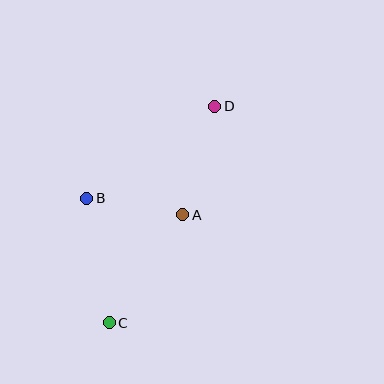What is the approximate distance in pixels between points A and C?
The distance between A and C is approximately 131 pixels.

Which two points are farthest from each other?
Points C and D are farthest from each other.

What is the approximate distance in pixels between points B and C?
The distance between B and C is approximately 127 pixels.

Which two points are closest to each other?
Points A and B are closest to each other.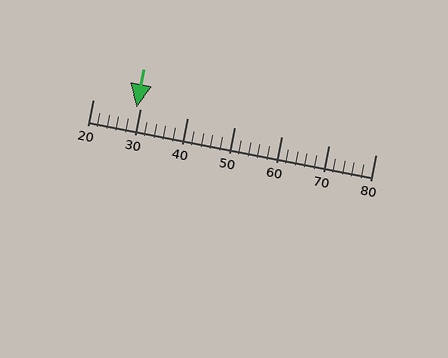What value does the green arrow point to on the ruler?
The green arrow points to approximately 29.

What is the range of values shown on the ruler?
The ruler shows values from 20 to 80.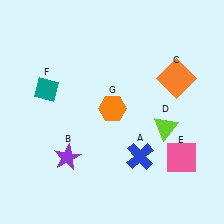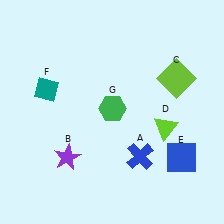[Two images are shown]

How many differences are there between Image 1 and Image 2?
There are 3 differences between the two images.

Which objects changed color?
C changed from orange to lime. E changed from pink to blue. G changed from orange to green.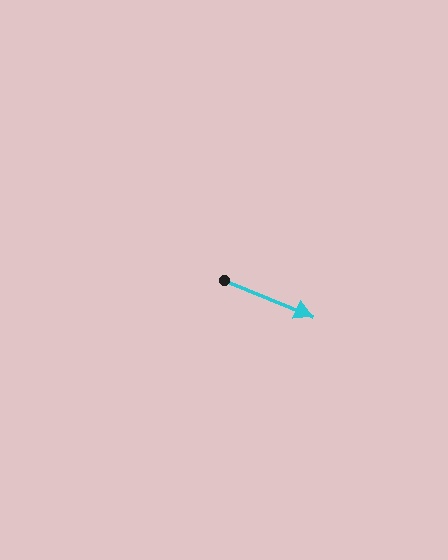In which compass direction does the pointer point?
East.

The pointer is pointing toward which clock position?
Roughly 4 o'clock.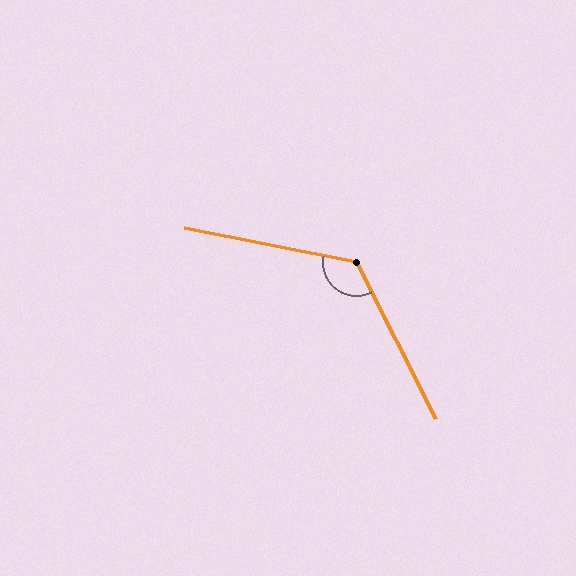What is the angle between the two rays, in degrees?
Approximately 128 degrees.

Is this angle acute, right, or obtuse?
It is obtuse.